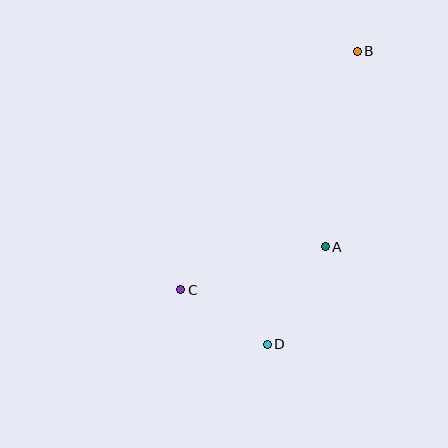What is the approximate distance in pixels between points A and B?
The distance between A and B is approximately 198 pixels.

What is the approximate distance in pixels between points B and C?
The distance between B and C is approximately 297 pixels.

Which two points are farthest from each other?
Points B and D are farthest from each other.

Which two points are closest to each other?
Points C and D are closest to each other.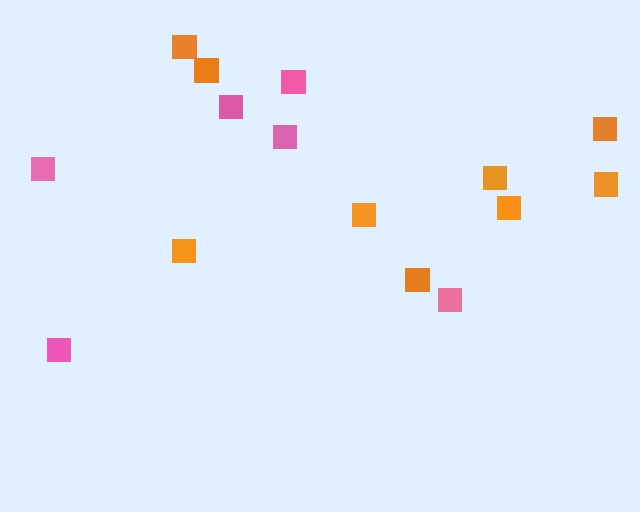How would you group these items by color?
There are 2 groups: one group of orange squares (9) and one group of pink squares (6).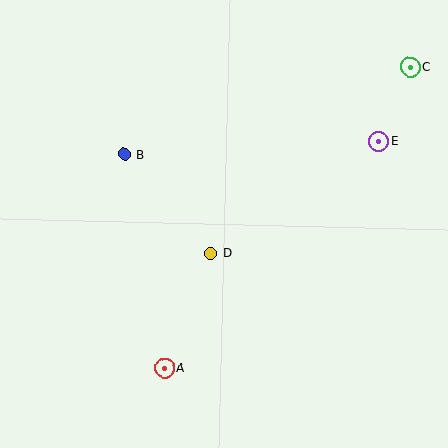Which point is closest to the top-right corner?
Point C is closest to the top-right corner.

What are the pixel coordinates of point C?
Point C is at (410, 67).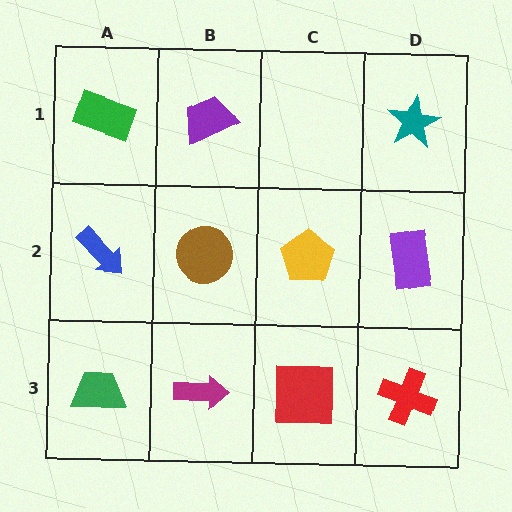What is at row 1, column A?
A green rectangle.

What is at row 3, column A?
A green trapezoid.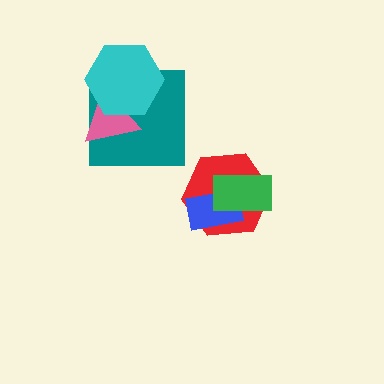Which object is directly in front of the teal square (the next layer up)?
The pink triangle is directly in front of the teal square.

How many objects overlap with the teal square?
2 objects overlap with the teal square.